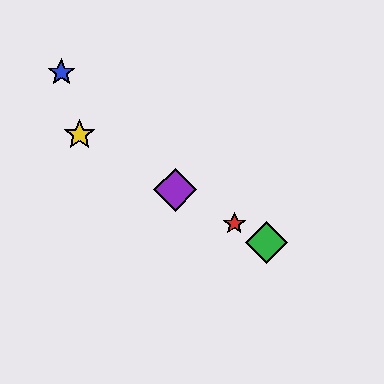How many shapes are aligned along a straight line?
4 shapes (the red star, the green diamond, the yellow star, the purple diamond) are aligned along a straight line.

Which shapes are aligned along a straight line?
The red star, the green diamond, the yellow star, the purple diamond are aligned along a straight line.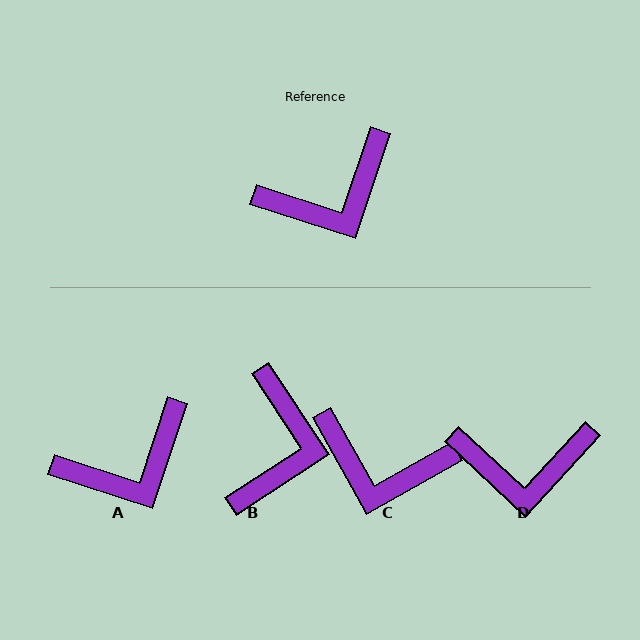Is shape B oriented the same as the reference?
No, it is off by about 51 degrees.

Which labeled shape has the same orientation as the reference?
A.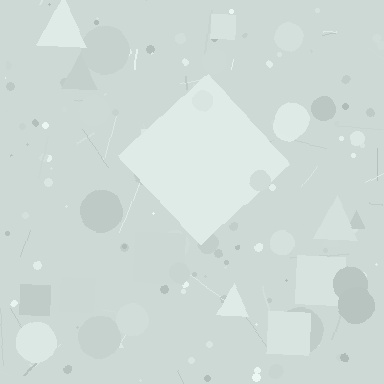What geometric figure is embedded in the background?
A diamond is embedded in the background.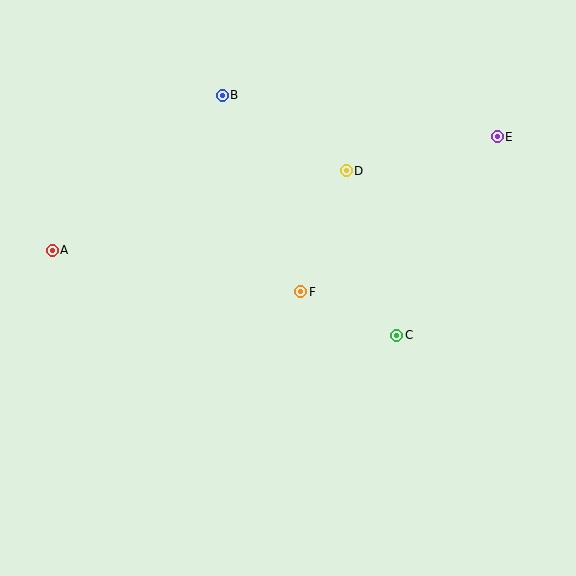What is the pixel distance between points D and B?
The distance between D and B is 146 pixels.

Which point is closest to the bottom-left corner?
Point A is closest to the bottom-left corner.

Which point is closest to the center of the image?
Point F at (301, 292) is closest to the center.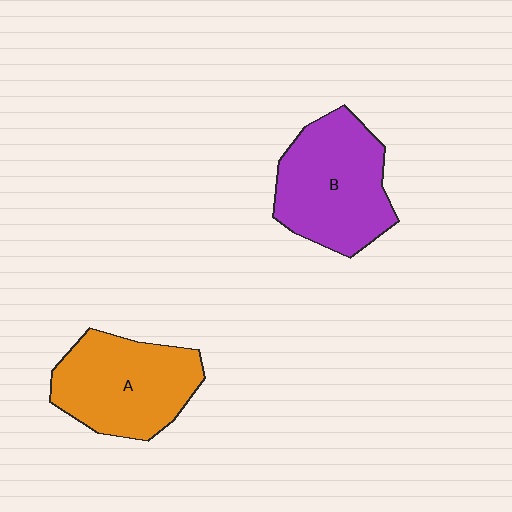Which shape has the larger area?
Shape B (purple).